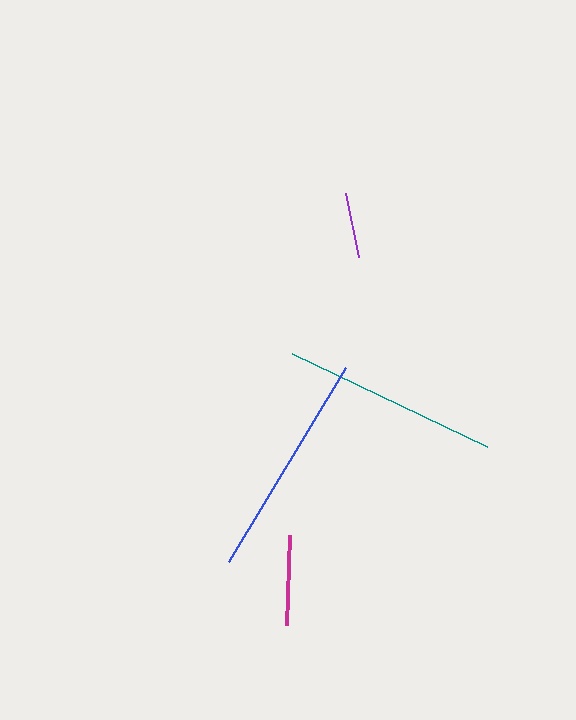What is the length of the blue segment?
The blue segment is approximately 226 pixels long.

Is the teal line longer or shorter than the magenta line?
The teal line is longer than the magenta line.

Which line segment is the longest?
The blue line is the longest at approximately 226 pixels.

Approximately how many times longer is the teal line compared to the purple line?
The teal line is approximately 3.3 times the length of the purple line.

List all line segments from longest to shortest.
From longest to shortest: blue, teal, magenta, purple.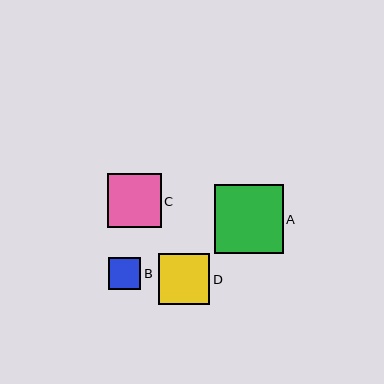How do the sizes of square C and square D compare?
Square C and square D are approximately the same size.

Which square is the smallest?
Square B is the smallest with a size of approximately 33 pixels.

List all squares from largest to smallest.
From largest to smallest: A, C, D, B.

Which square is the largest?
Square A is the largest with a size of approximately 69 pixels.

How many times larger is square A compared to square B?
Square A is approximately 2.1 times the size of square B.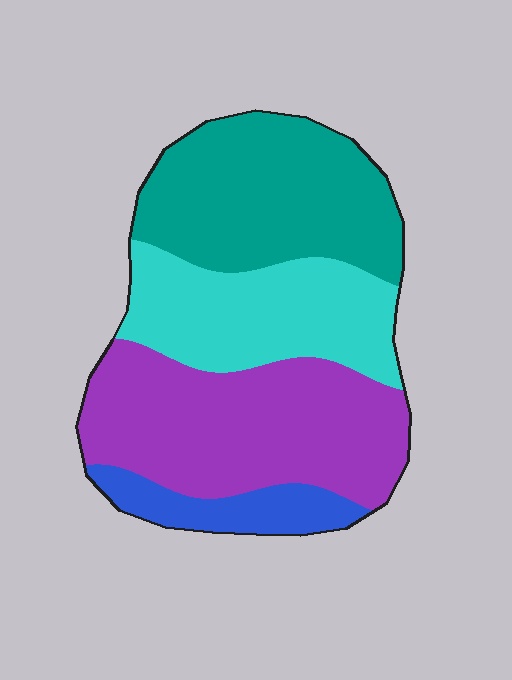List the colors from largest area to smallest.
From largest to smallest: purple, teal, cyan, blue.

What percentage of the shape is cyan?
Cyan covers 24% of the shape.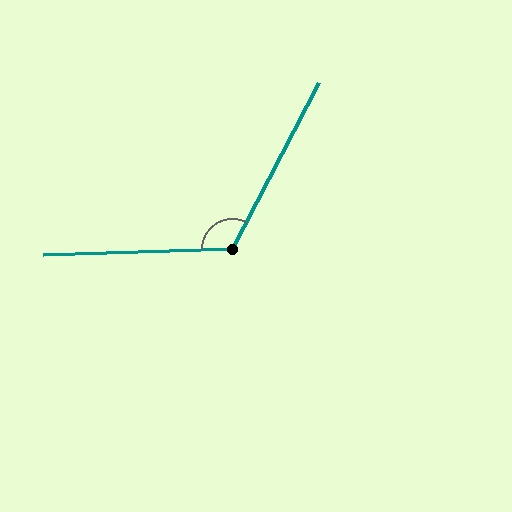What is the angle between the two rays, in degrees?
Approximately 119 degrees.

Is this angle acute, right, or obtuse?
It is obtuse.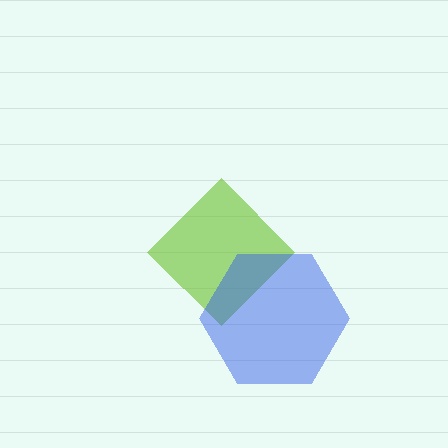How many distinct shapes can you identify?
There are 2 distinct shapes: a lime diamond, a blue hexagon.